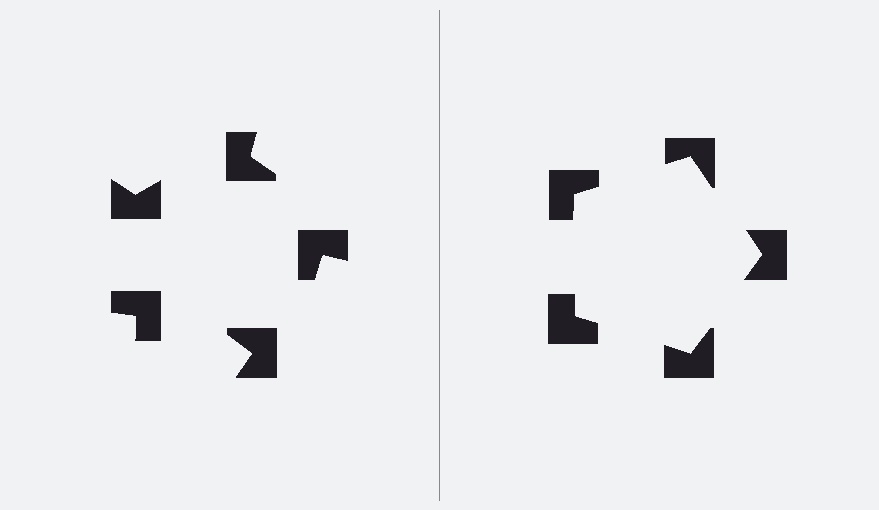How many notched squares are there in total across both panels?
10 — 5 on each side.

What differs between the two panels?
The notched squares are positioned identically on both sides; only the wedge orientations differ. On the right they align to a pentagon; on the left they are misaligned.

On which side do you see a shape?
An illusory pentagon appears on the right side. On the left side the wedge cuts are rotated, so no coherent shape forms.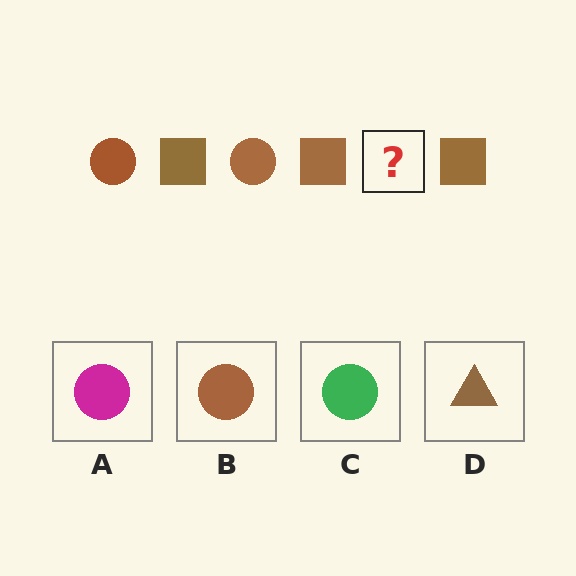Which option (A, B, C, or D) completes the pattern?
B.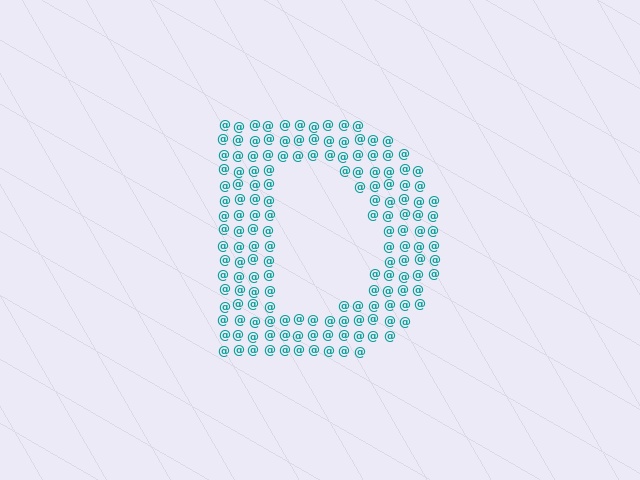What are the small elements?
The small elements are at signs.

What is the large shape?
The large shape is the letter D.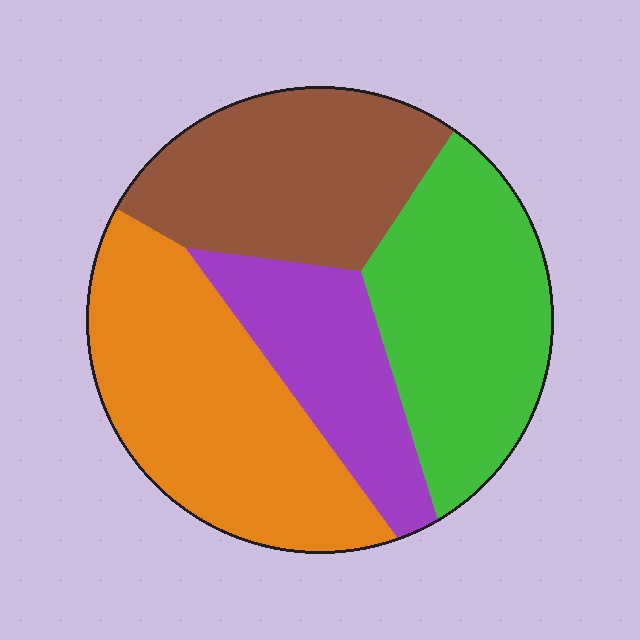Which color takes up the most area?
Orange, at roughly 30%.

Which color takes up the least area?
Purple, at roughly 15%.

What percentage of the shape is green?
Green takes up about one quarter (1/4) of the shape.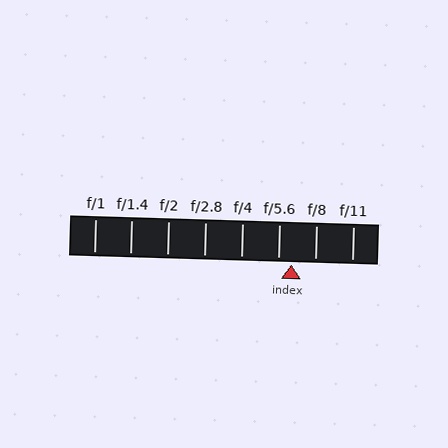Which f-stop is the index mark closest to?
The index mark is closest to f/5.6.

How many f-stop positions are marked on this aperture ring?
There are 8 f-stop positions marked.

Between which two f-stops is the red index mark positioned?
The index mark is between f/5.6 and f/8.